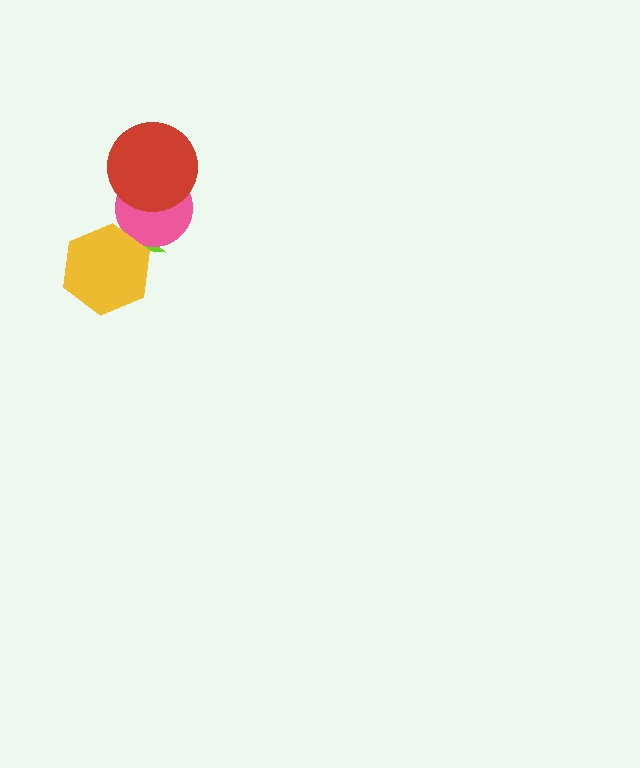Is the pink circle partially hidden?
Yes, it is partially covered by another shape.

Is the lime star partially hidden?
Yes, it is partially covered by another shape.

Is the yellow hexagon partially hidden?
No, no other shape covers it.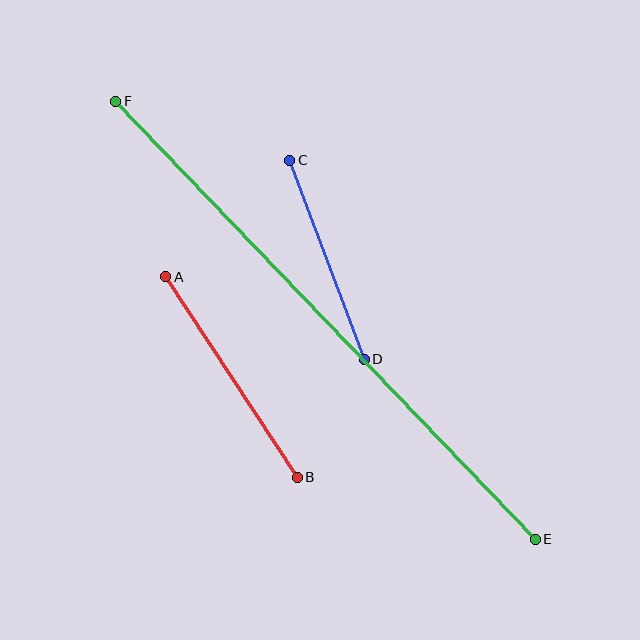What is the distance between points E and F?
The distance is approximately 607 pixels.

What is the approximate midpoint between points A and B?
The midpoint is at approximately (231, 377) pixels.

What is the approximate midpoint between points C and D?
The midpoint is at approximately (327, 260) pixels.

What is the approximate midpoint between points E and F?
The midpoint is at approximately (326, 320) pixels.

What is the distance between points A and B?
The distance is approximately 240 pixels.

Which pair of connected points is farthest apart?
Points E and F are farthest apart.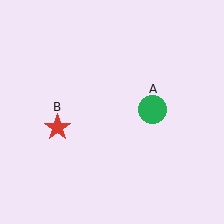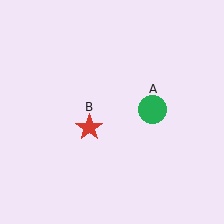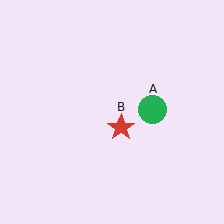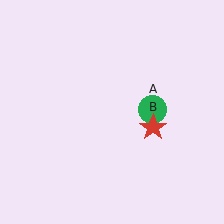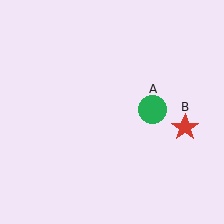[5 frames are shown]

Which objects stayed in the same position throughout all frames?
Green circle (object A) remained stationary.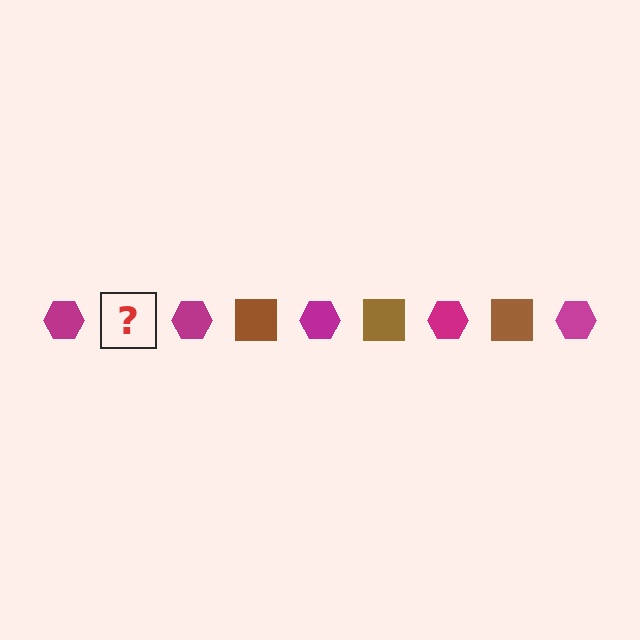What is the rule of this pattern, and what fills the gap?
The rule is that the pattern alternates between magenta hexagon and brown square. The gap should be filled with a brown square.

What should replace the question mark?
The question mark should be replaced with a brown square.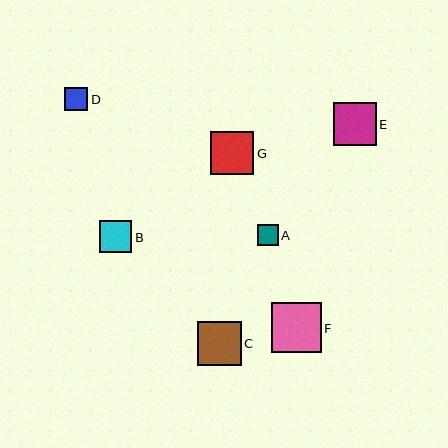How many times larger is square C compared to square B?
Square C is approximately 1.3 times the size of square B.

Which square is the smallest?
Square A is the smallest with a size of approximately 21 pixels.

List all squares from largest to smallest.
From largest to smallest: F, C, G, E, B, D, A.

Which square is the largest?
Square F is the largest with a size of approximately 50 pixels.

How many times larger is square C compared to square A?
Square C is approximately 2.1 times the size of square A.